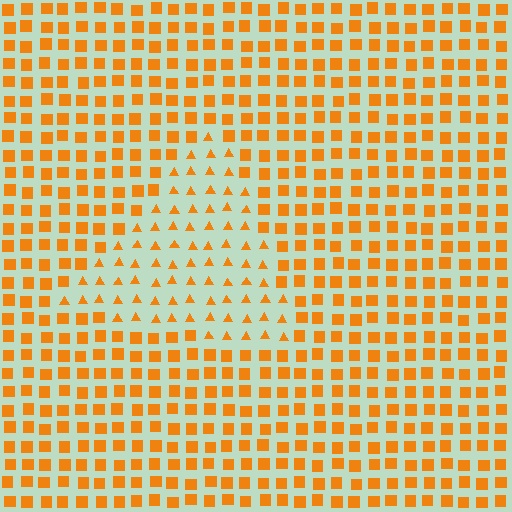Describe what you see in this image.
The image is filled with small orange elements arranged in a uniform grid. A triangle-shaped region contains triangles, while the surrounding area contains squares. The boundary is defined purely by the change in element shape.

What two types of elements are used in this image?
The image uses triangles inside the triangle region and squares outside it.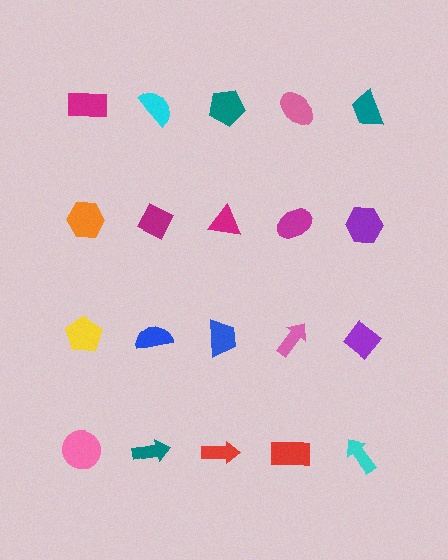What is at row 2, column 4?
A magenta ellipse.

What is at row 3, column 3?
A blue trapezoid.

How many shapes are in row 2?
5 shapes.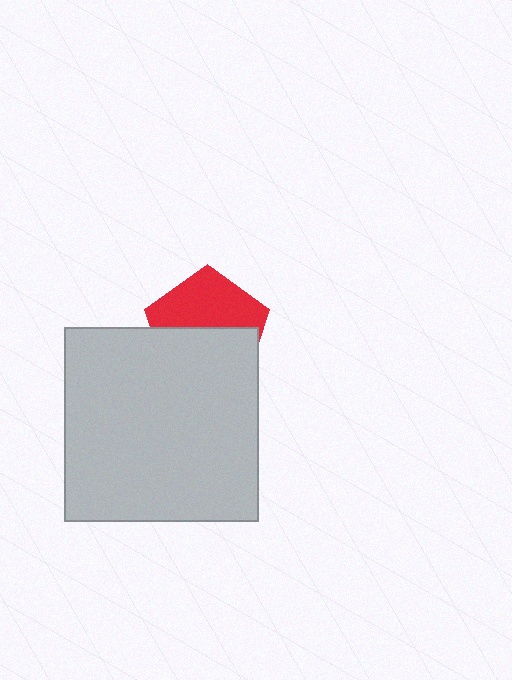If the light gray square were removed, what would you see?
You would see the complete red pentagon.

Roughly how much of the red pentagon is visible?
About half of it is visible (roughly 49%).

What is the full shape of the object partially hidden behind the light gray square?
The partially hidden object is a red pentagon.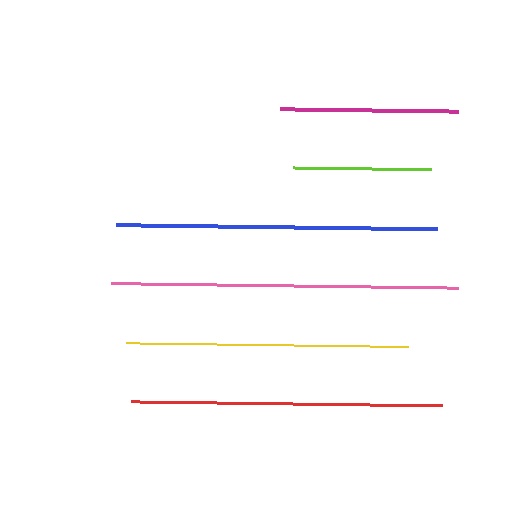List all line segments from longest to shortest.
From longest to shortest: pink, blue, red, yellow, magenta, lime.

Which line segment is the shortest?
The lime line is the shortest at approximately 138 pixels.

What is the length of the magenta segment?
The magenta segment is approximately 178 pixels long.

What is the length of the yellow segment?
The yellow segment is approximately 282 pixels long.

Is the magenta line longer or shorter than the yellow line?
The yellow line is longer than the magenta line.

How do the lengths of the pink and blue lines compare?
The pink and blue lines are approximately the same length.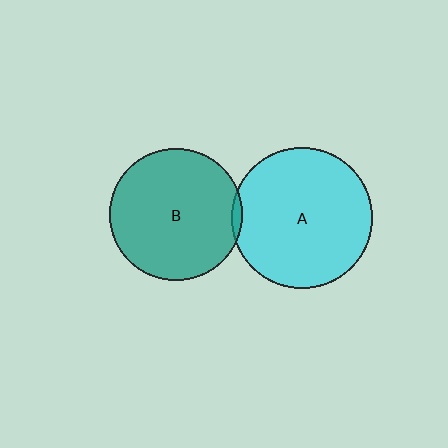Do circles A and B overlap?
Yes.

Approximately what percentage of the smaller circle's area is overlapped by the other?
Approximately 5%.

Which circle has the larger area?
Circle A (cyan).